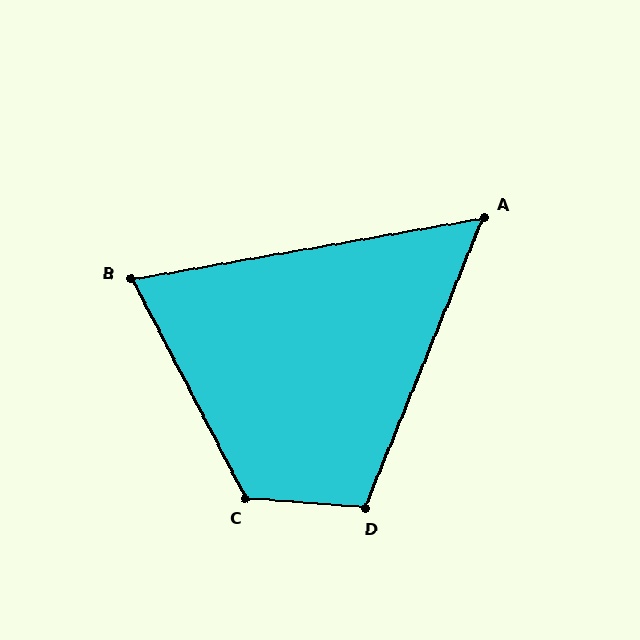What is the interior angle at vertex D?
Approximately 108 degrees (obtuse).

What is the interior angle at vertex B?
Approximately 72 degrees (acute).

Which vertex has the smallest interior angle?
A, at approximately 58 degrees.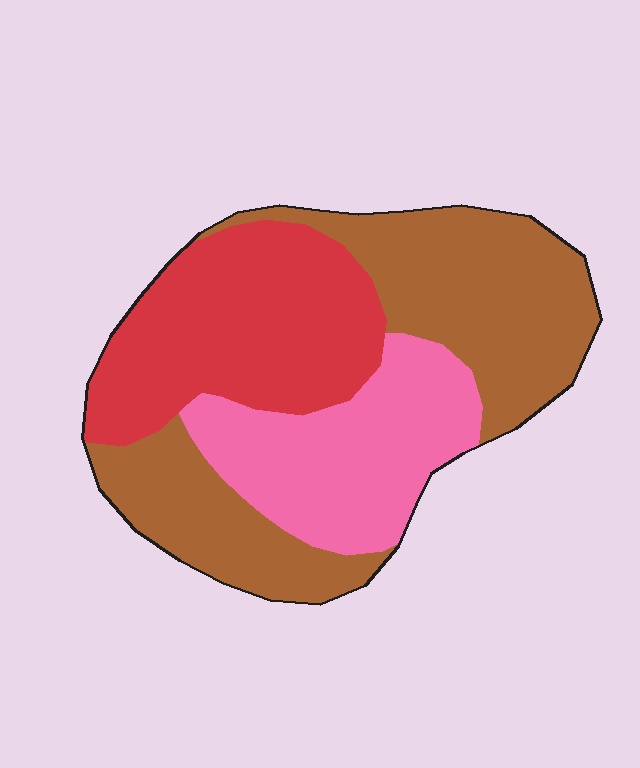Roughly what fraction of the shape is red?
Red takes up about one third (1/3) of the shape.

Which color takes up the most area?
Brown, at roughly 45%.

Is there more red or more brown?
Brown.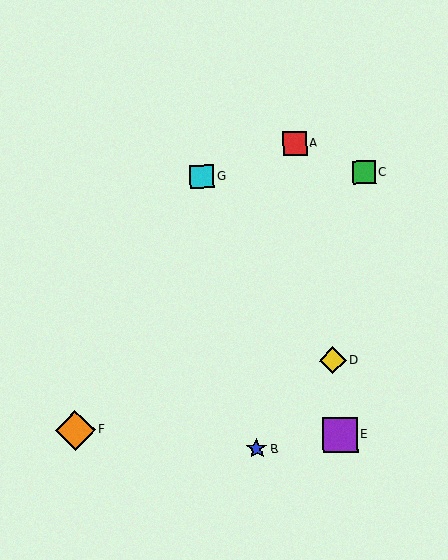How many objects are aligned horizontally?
2 objects (C, G) are aligned horizontally.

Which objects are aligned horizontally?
Objects C, G are aligned horizontally.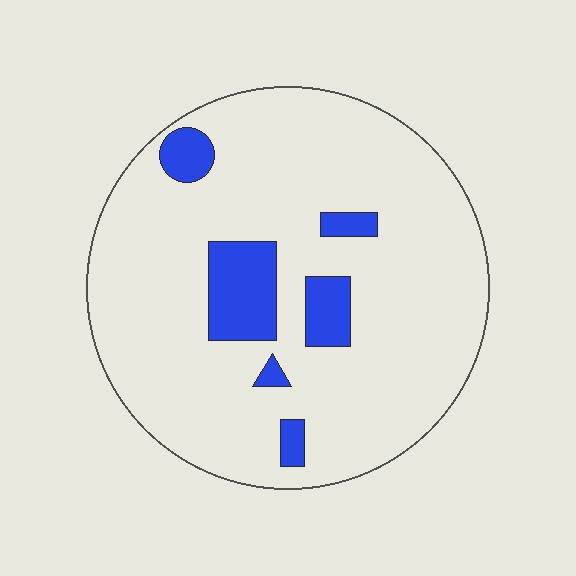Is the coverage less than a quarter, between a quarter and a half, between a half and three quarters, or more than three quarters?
Less than a quarter.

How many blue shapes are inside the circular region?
6.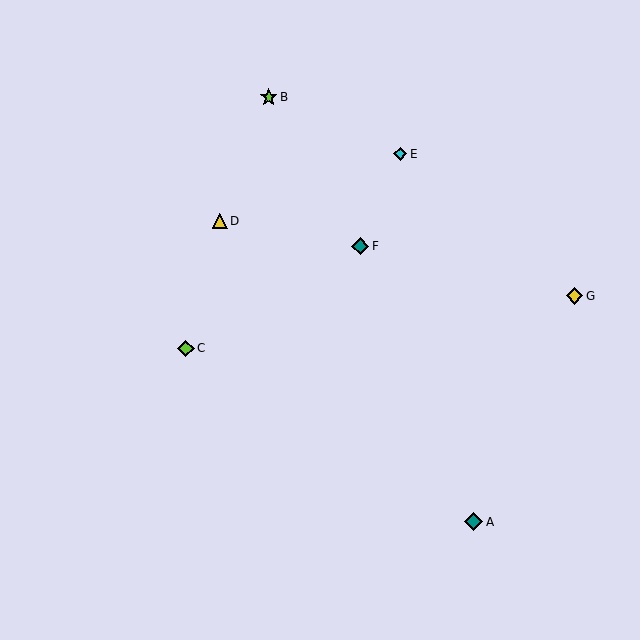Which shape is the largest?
The teal diamond (labeled A) is the largest.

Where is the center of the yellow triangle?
The center of the yellow triangle is at (220, 221).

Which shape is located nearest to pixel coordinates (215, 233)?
The yellow triangle (labeled D) at (220, 221) is nearest to that location.